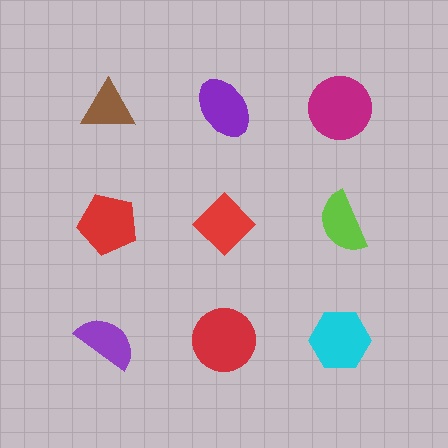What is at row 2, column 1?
A red pentagon.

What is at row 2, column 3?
A lime semicircle.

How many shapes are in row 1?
3 shapes.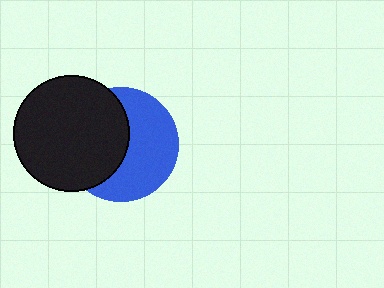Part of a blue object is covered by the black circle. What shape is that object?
It is a circle.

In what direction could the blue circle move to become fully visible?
The blue circle could move right. That would shift it out from behind the black circle entirely.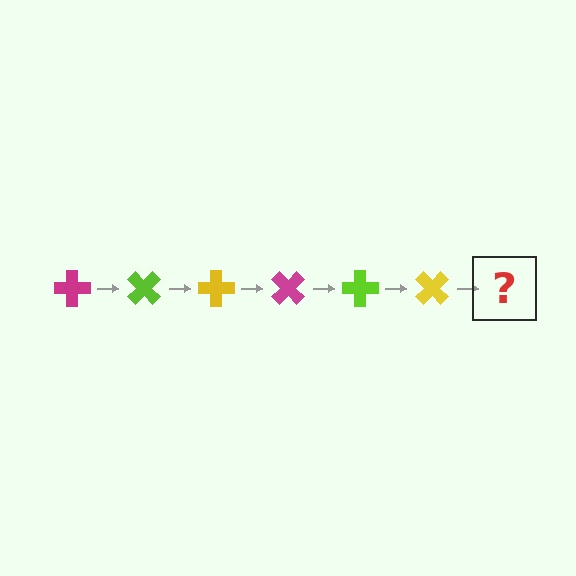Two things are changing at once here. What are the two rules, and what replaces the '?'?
The two rules are that it rotates 45 degrees each step and the color cycles through magenta, lime, and yellow. The '?' should be a magenta cross, rotated 270 degrees from the start.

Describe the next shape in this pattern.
It should be a magenta cross, rotated 270 degrees from the start.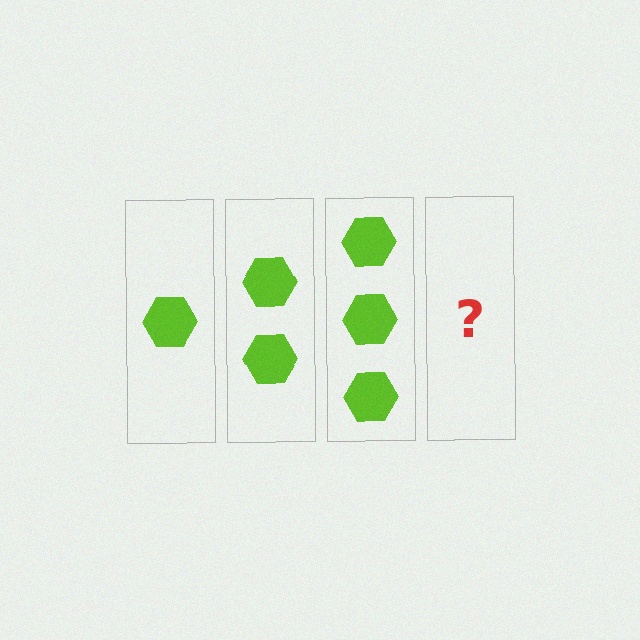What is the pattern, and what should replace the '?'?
The pattern is that each step adds one more hexagon. The '?' should be 4 hexagons.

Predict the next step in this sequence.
The next step is 4 hexagons.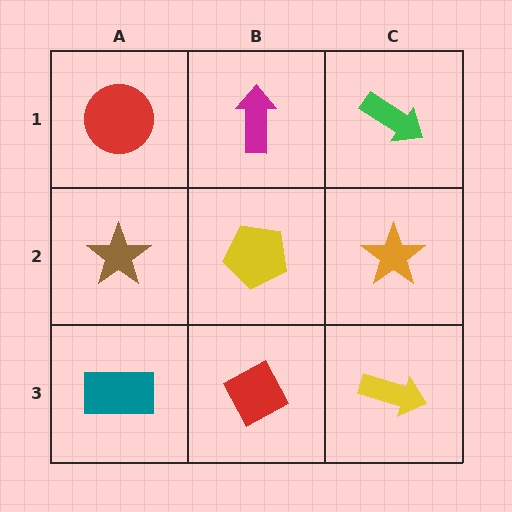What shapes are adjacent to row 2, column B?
A magenta arrow (row 1, column B), a red diamond (row 3, column B), a brown star (row 2, column A), an orange star (row 2, column C).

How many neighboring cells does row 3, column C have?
2.